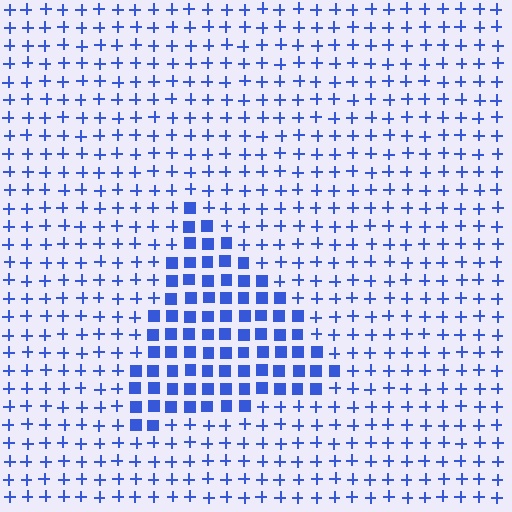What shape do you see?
I see a triangle.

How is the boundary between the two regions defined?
The boundary is defined by a change in element shape: squares inside vs. plus signs outside. All elements share the same color and spacing.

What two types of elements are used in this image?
The image uses squares inside the triangle region and plus signs outside it.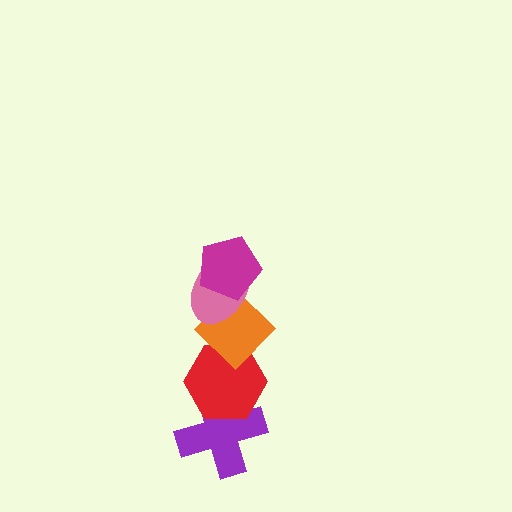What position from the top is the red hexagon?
The red hexagon is 4th from the top.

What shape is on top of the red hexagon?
The orange diamond is on top of the red hexagon.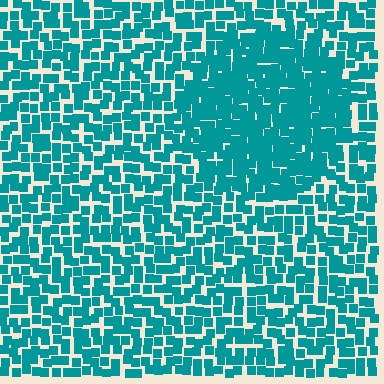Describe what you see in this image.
The image contains small teal elements arranged at two different densities. A circle-shaped region is visible where the elements are more densely packed than the surrounding area.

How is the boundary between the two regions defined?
The boundary is defined by a change in element density (approximately 1.6x ratio). All elements are the same color, size, and shape.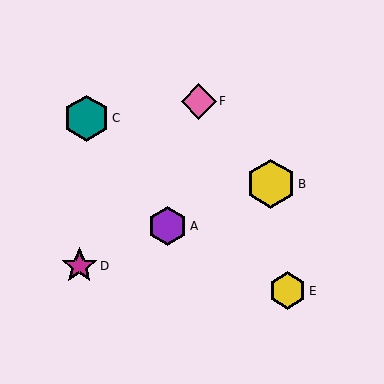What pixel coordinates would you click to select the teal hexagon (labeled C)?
Click at (86, 118) to select the teal hexagon C.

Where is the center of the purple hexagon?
The center of the purple hexagon is at (168, 226).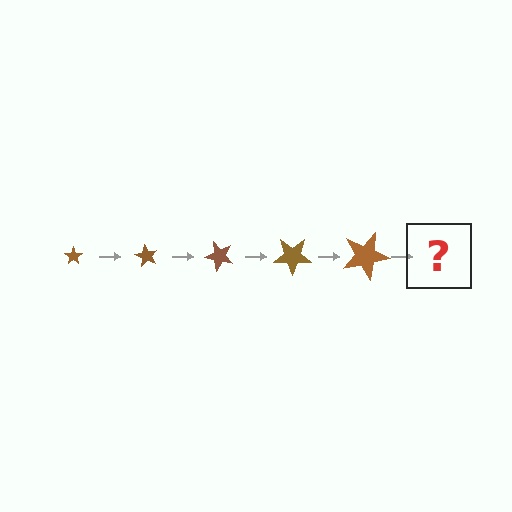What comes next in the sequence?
The next element should be a star, larger than the previous one and rotated 300 degrees from the start.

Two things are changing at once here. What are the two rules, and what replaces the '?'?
The two rules are that the star grows larger each step and it rotates 60 degrees each step. The '?' should be a star, larger than the previous one and rotated 300 degrees from the start.